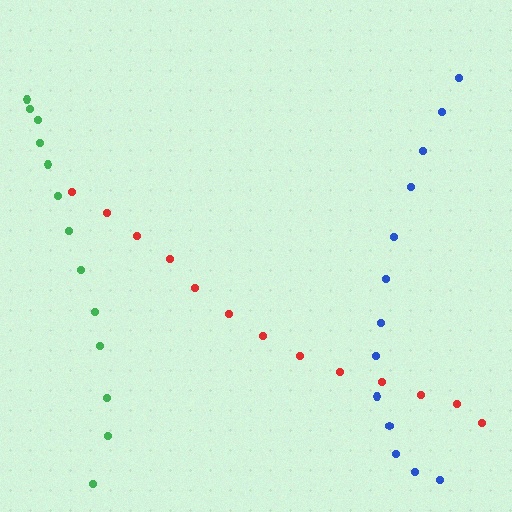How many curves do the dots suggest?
There are 3 distinct paths.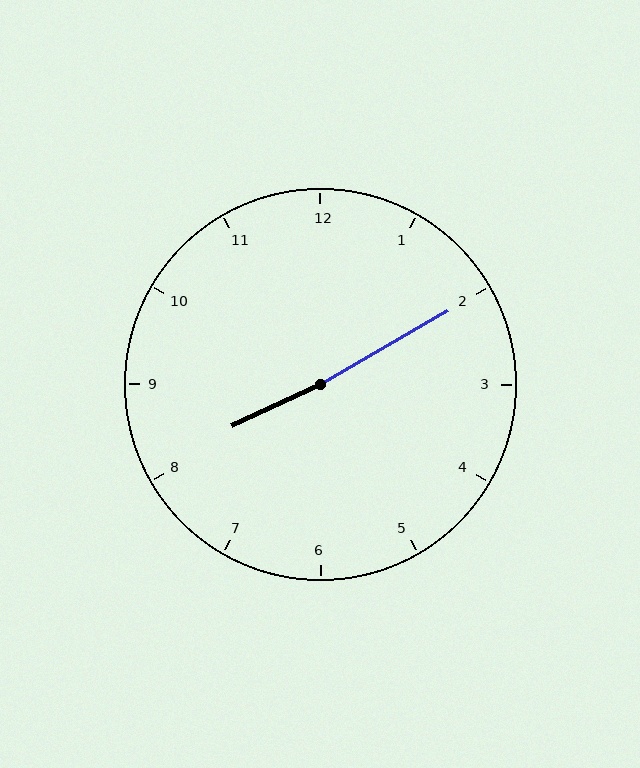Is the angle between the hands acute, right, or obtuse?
It is obtuse.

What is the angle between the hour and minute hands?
Approximately 175 degrees.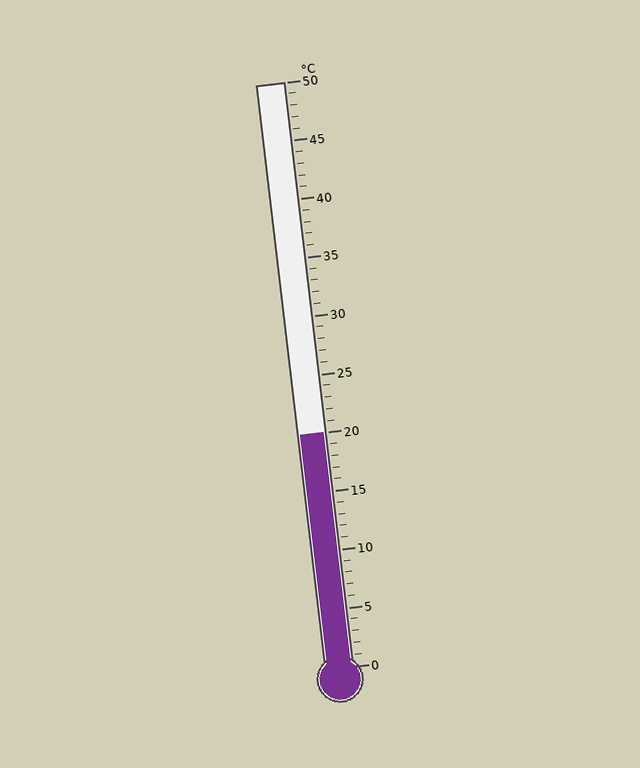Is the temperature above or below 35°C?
The temperature is below 35°C.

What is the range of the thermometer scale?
The thermometer scale ranges from 0°C to 50°C.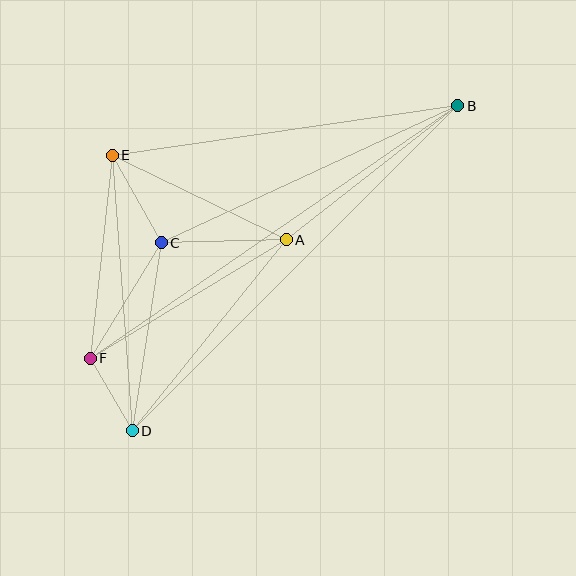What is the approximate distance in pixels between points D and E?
The distance between D and E is approximately 276 pixels.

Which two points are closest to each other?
Points D and F are closest to each other.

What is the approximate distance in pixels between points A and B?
The distance between A and B is approximately 217 pixels.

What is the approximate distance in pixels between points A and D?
The distance between A and D is approximately 245 pixels.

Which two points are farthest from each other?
Points B and D are farthest from each other.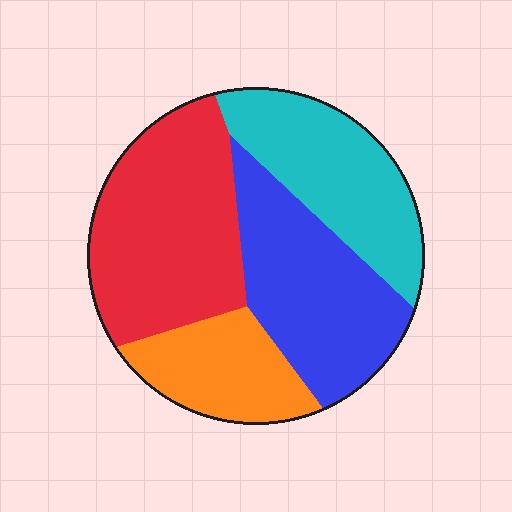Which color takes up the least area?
Orange, at roughly 15%.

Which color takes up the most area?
Red, at roughly 35%.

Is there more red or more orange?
Red.